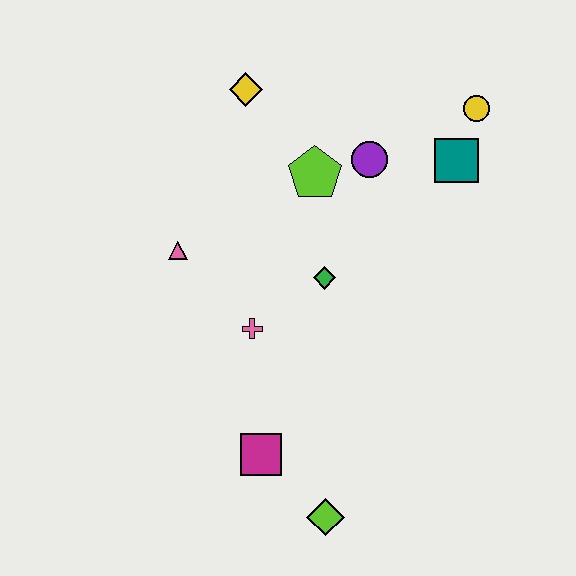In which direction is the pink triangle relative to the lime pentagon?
The pink triangle is to the left of the lime pentagon.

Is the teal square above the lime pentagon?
Yes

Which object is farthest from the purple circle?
The lime diamond is farthest from the purple circle.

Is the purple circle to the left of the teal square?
Yes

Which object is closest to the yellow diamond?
The lime pentagon is closest to the yellow diamond.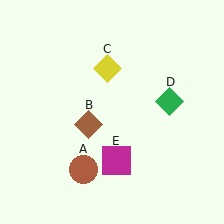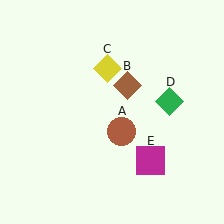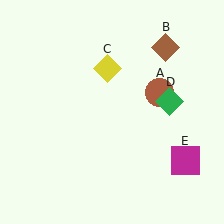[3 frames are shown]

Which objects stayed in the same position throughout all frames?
Yellow diamond (object C) and green diamond (object D) remained stationary.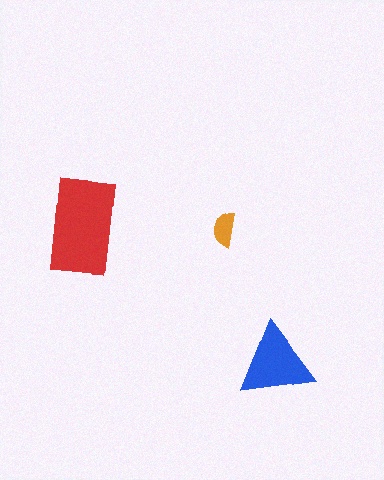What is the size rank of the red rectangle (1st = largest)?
1st.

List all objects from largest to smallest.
The red rectangle, the blue triangle, the orange semicircle.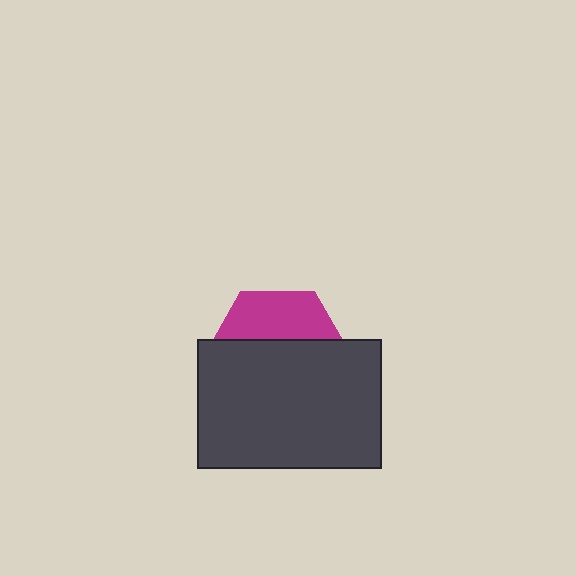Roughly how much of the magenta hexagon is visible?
A small part of it is visible (roughly 35%).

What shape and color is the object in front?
The object in front is a dark gray rectangle.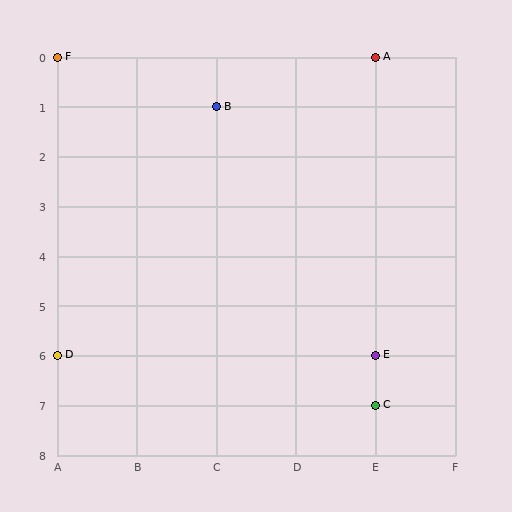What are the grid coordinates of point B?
Point B is at grid coordinates (C, 1).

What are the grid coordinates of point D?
Point D is at grid coordinates (A, 6).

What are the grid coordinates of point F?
Point F is at grid coordinates (A, 0).